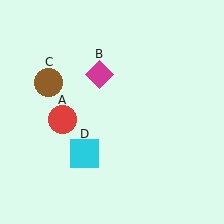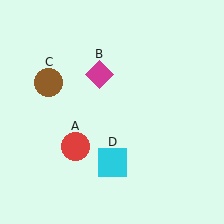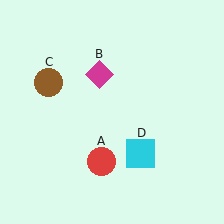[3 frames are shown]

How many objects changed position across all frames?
2 objects changed position: red circle (object A), cyan square (object D).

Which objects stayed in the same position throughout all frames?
Magenta diamond (object B) and brown circle (object C) remained stationary.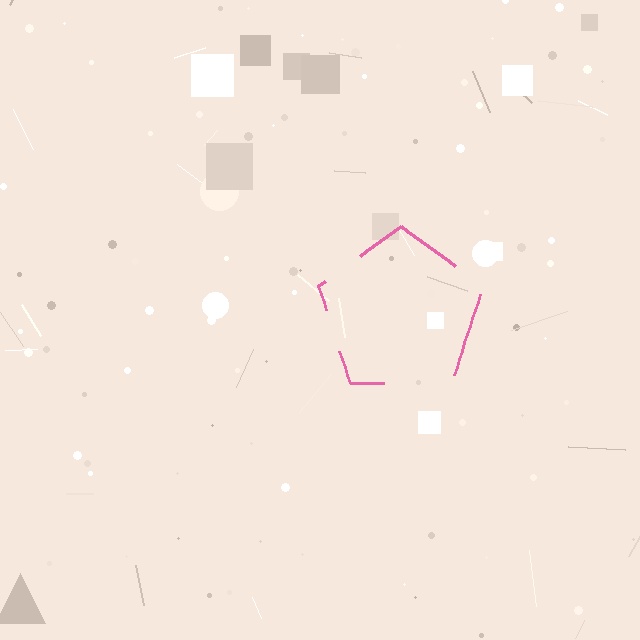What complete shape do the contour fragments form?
The contour fragments form a pentagon.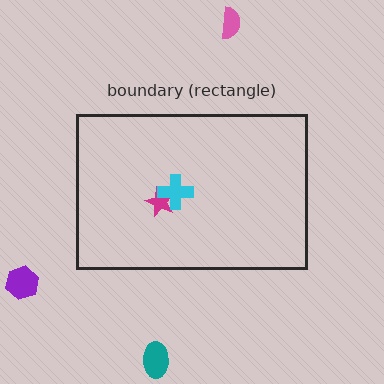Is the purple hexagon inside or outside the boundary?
Outside.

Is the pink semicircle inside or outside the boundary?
Outside.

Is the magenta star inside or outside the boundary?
Inside.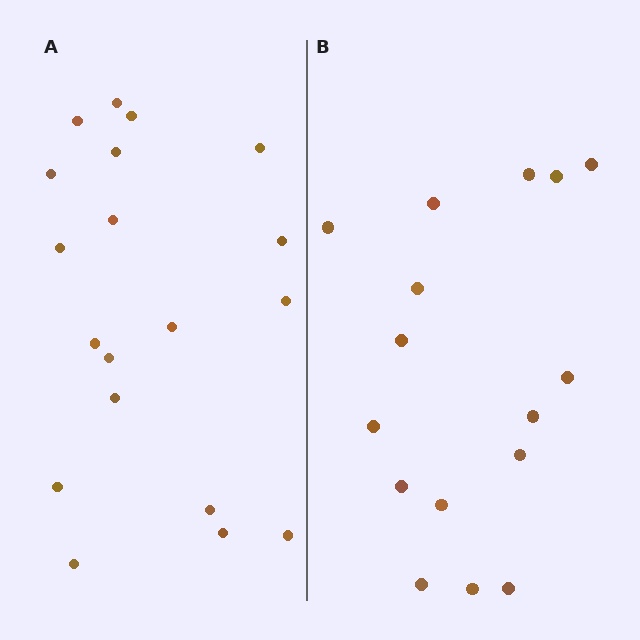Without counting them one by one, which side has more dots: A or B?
Region A (the left region) has more dots.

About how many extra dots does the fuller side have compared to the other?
Region A has just a few more — roughly 2 or 3 more dots than region B.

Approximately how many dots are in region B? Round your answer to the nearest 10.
About 20 dots. (The exact count is 16, which rounds to 20.)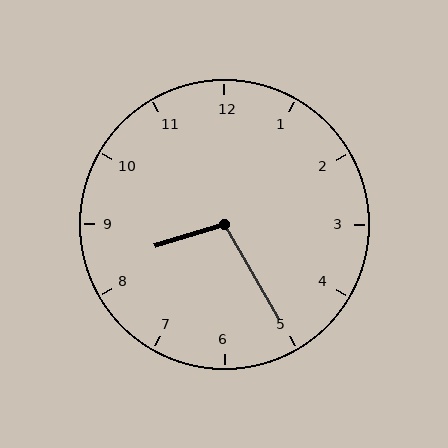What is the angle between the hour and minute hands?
Approximately 102 degrees.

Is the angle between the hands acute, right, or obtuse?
It is obtuse.